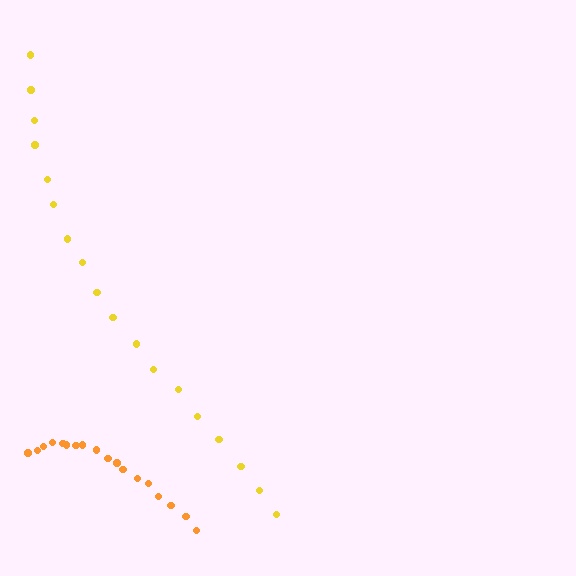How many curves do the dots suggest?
There are 2 distinct paths.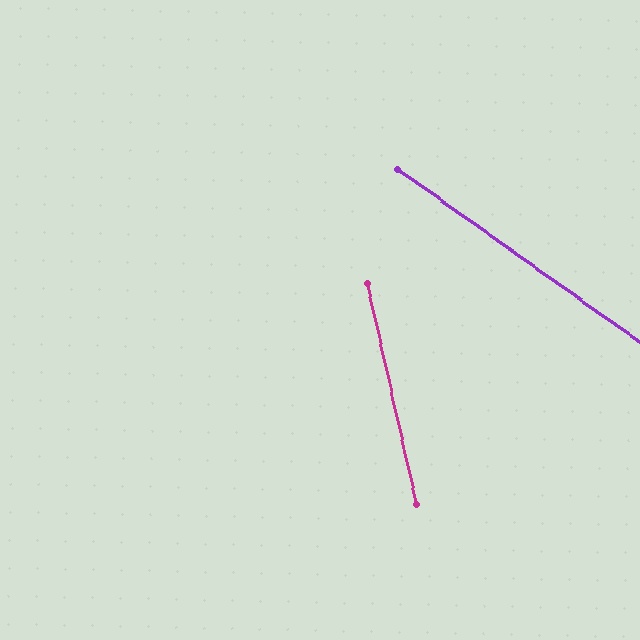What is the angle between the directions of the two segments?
Approximately 42 degrees.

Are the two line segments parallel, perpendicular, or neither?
Neither parallel nor perpendicular — they differ by about 42°.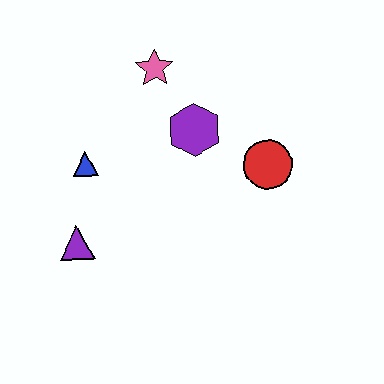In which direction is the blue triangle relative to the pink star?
The blue triangle is below the pink star.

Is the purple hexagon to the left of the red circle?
Yes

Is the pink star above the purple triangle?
Yes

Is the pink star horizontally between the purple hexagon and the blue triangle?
Yes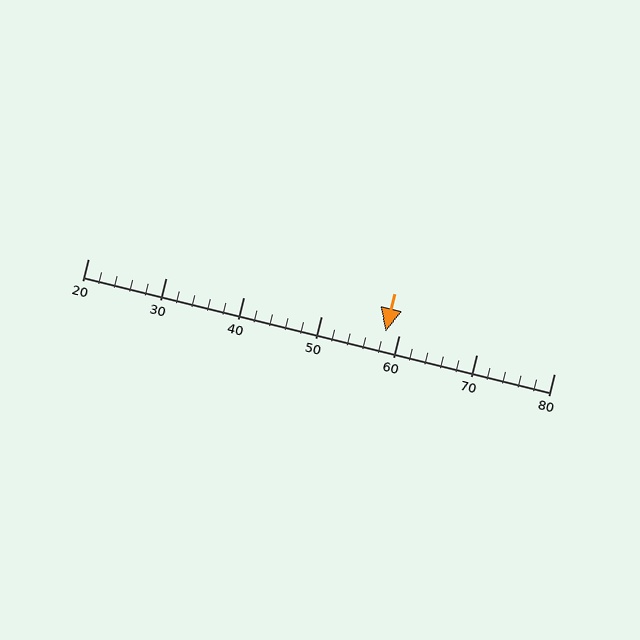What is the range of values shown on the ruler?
The ruler shows values from 20 to 80.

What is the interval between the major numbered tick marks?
The major tick marks are spaced 10 units apart.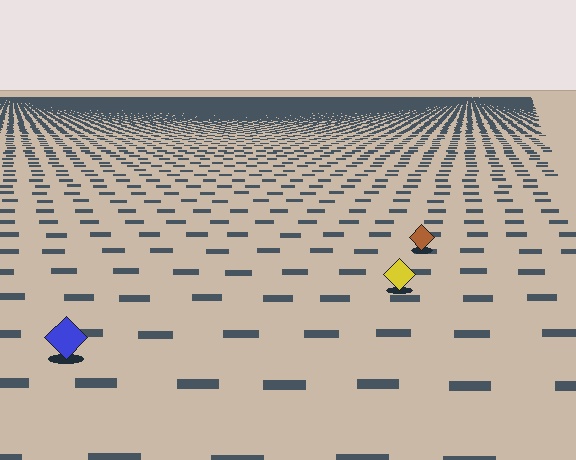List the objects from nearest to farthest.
From nearest to farthest: the blue diamond, the yellow diamond, the brown diamond.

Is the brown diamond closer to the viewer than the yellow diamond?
No. The yellow diamond is closer — you can tell from the texture gradient: the ground texture is coarser near it.